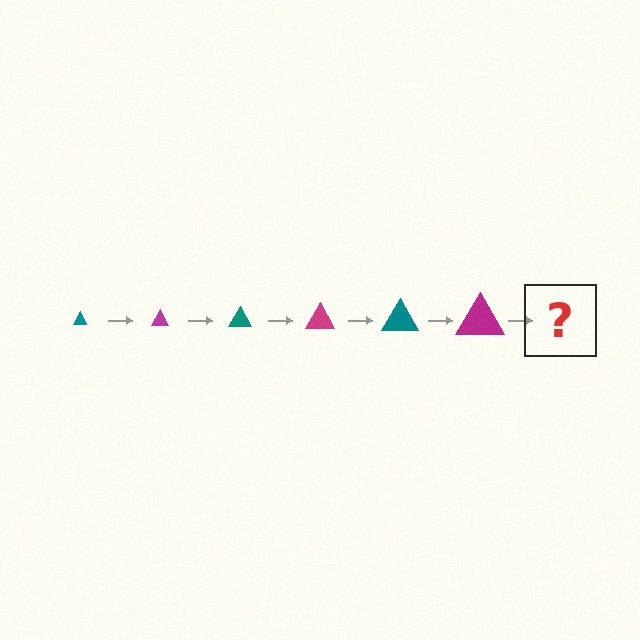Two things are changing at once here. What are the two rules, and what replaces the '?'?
The two rules are that the triangle grows larger each step and the color cycles through teal and magenta. The '?' should be a teal triangle, larger than the previous one.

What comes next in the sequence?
The next element should be a teal triangle, larger than the previous one.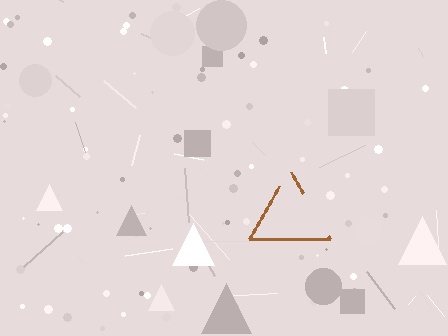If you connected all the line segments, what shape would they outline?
They would outline a triangle.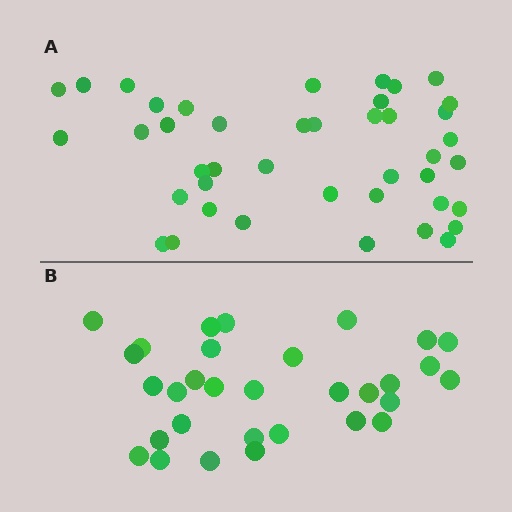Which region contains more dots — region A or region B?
Region A (the top region) has more dots.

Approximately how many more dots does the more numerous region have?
Region A has roughly 12 or so more dots than region B.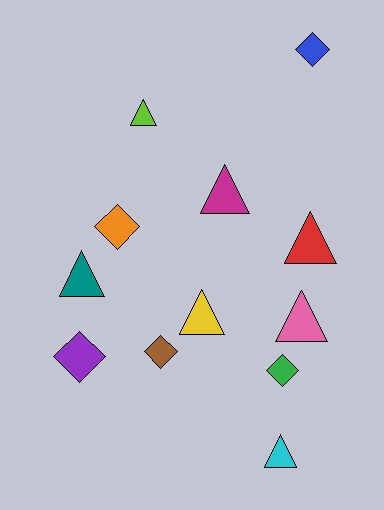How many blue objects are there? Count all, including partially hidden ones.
There is 1 blue object.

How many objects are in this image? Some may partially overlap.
There are 12 objects.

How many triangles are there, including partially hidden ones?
There are 7 triangles.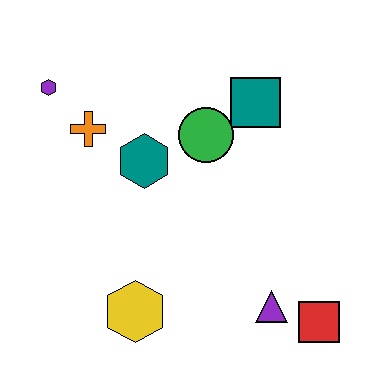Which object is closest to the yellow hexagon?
The purple triangle is closest to the yellow hexagon.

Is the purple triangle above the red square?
Yes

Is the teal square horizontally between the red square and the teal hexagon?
Yes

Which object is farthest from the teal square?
The yellow hexagon is farthest from the teal square.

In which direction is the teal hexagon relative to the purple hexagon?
The teal hexagon is to the right of the purple hexagon.